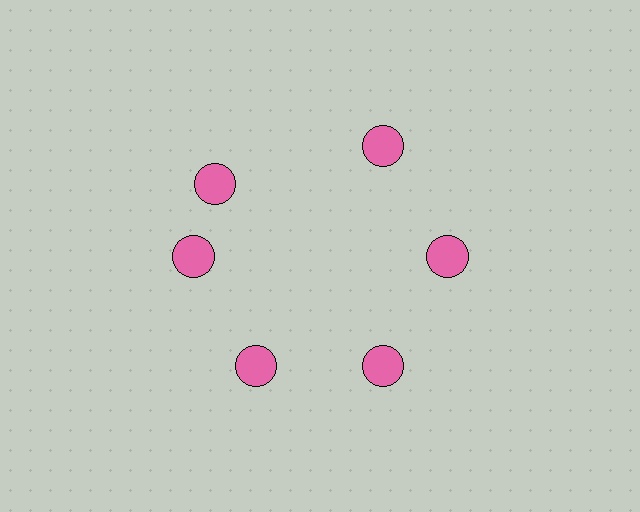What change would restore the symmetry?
The symmetry would be restored by rotating it back into even spacing with its neighbors so that all 6 circles sit at equal angles and equal distance from the center.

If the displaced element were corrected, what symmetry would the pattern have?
It would have 6-fold rotational symmetry — the pattern would map onto itself every 60 degrees.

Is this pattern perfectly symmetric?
No. The 6 pink circles are arranged in a ring, but one element near the 11 o'clock position is rotated out of alignment along the ring, breaking the 6-fold rotational symmetry.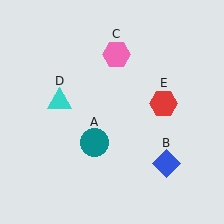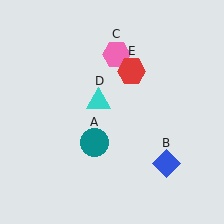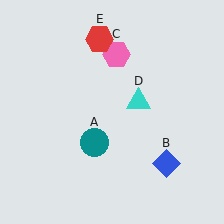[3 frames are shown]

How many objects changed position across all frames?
2 objects changed position: cyan triangle (object D), red hexagon (object E).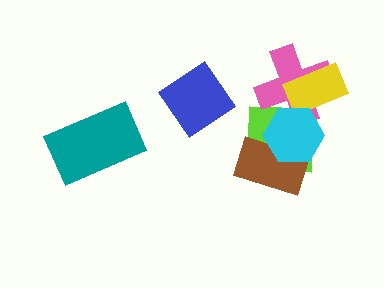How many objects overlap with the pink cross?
3 objects overlap with the pink cross.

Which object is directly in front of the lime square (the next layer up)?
The pink cross is directly in front of the lime square.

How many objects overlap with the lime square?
3 objects overlap with the lime square.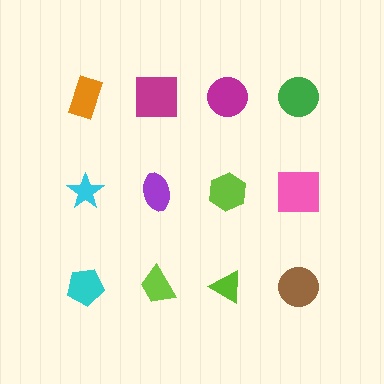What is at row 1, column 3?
A magenta circle.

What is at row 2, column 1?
A cyan star.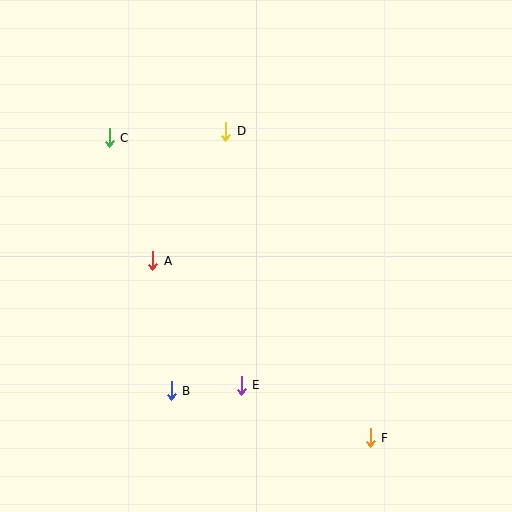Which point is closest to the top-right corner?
Point D is closest to the top-right corner.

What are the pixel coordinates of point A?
Point A is at (153, 261).